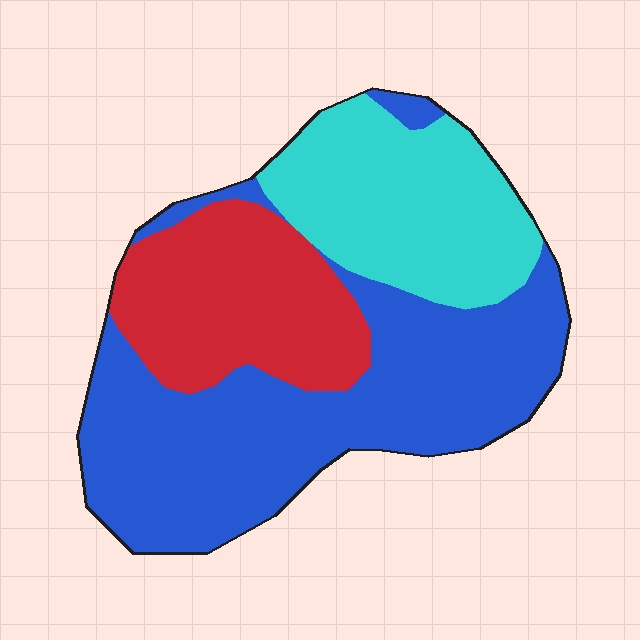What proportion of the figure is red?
Red takes up about one quarter (1/4) of the figure.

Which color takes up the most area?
Blue, at roughly 50%.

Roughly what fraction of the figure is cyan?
Cyan takes up about one quarter (1/4) of the figure.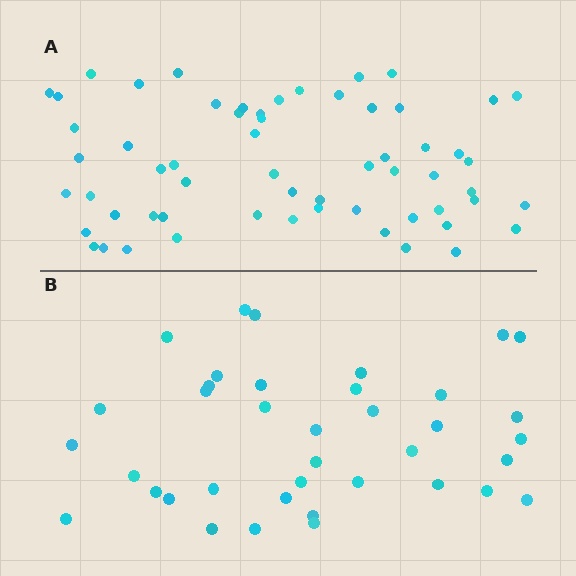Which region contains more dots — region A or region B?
Region A (the top region) has more dots.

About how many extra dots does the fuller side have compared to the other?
Region A has approximately 20 more dots than region B.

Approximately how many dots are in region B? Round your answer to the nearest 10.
About 40 dots. (The exact count is 38, which rounds to 40.)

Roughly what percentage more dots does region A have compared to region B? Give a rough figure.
About 60% more.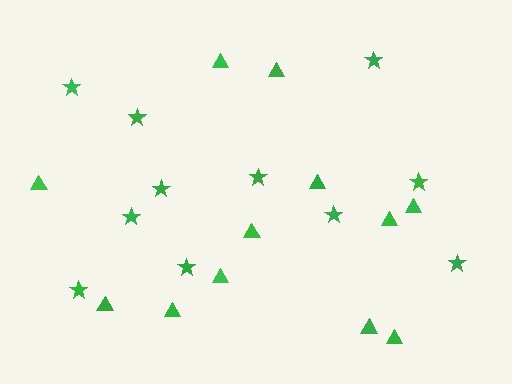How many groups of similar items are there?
There are 2 groups: one group of stars (11) and one group of triangles (12).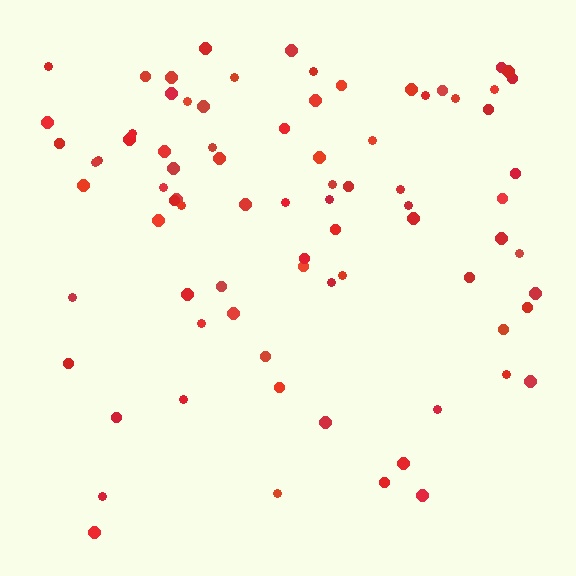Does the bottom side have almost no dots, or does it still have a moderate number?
Still a moderate number, just noticeably fewer than the top.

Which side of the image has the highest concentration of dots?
The top.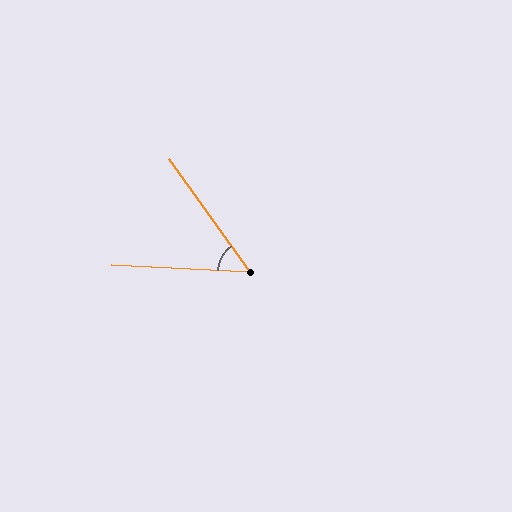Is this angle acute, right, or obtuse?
It is acute.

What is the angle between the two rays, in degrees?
Approximately 51 degrees.